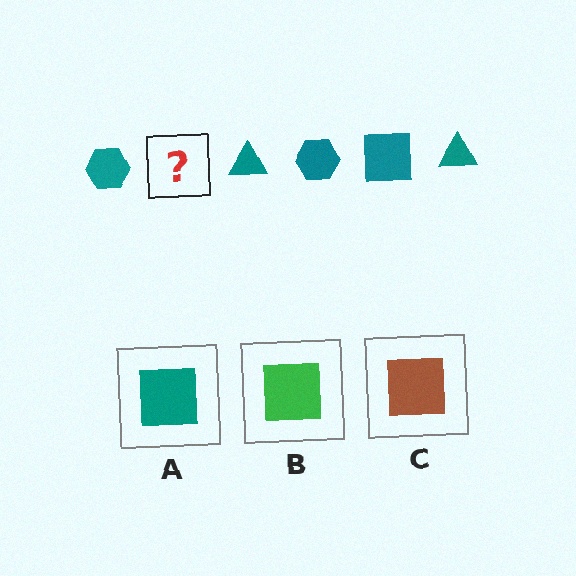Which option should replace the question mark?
Option A.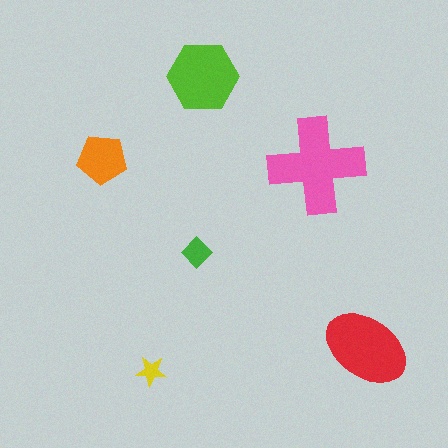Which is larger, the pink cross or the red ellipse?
The pink cross.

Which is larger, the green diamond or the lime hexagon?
The lime hexagon.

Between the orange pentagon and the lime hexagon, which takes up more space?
The lime hexagon.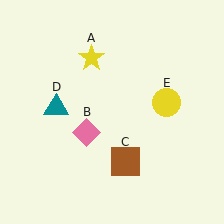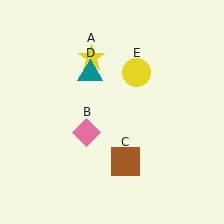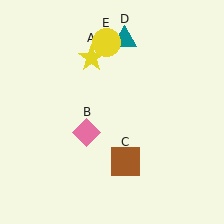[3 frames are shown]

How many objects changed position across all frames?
2 objects changed position: teal triangle (object D), yellow circle (object E).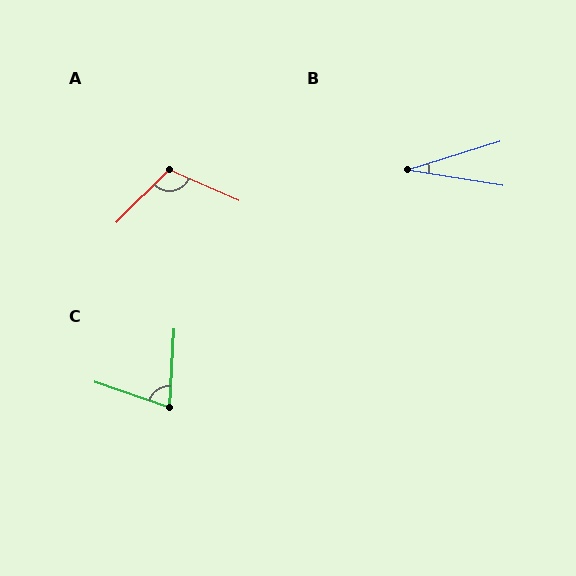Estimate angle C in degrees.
Approximately 75 degrees.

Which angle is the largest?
A, at approximately 111 degrees.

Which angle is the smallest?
B, at approximately 26 degrees.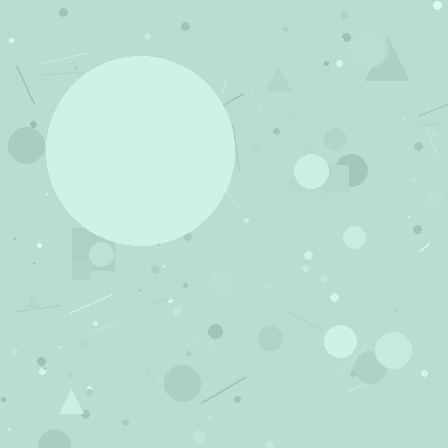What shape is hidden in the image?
A circle is hidden in the image.